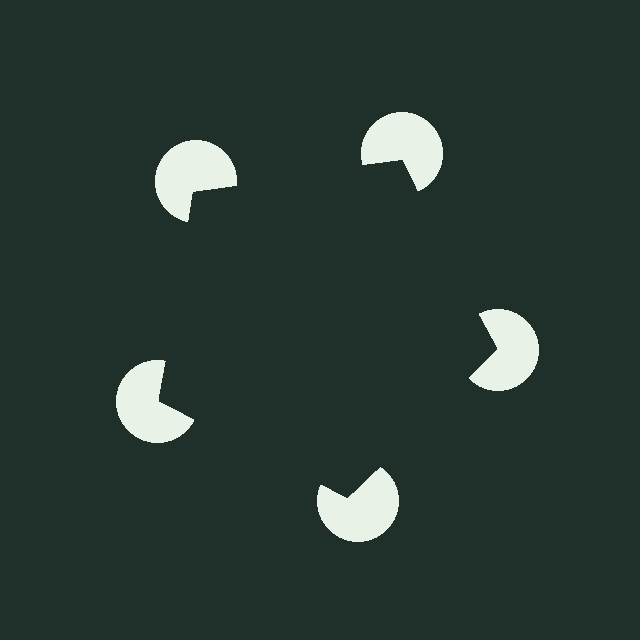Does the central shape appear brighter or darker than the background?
It typically appears slightly darker than the background, even though no actual brightness change is drawn.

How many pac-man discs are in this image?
There are 5 — one at each vertex of the illusory pentagon.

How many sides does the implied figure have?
5 sides.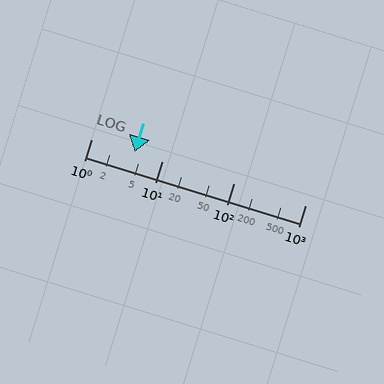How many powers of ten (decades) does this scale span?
The scale spans 3 decades, from 1 to 1000.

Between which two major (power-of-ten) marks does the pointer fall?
The pointer is between 1 and 10.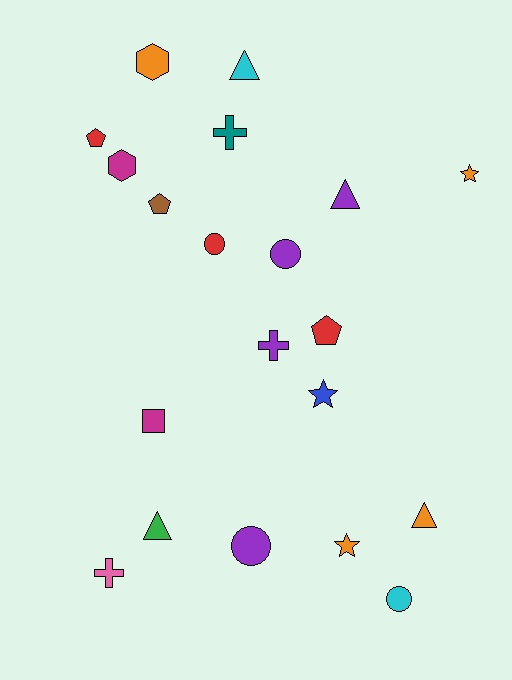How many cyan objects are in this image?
There are 2 cyan objects.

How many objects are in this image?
There are 20 objects.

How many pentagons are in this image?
There are 3 pentagons.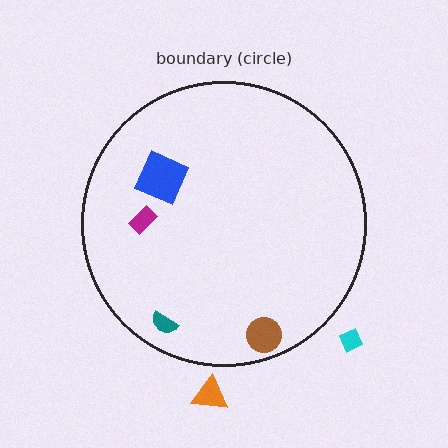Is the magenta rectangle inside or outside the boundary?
Inside.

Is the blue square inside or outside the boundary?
Inside.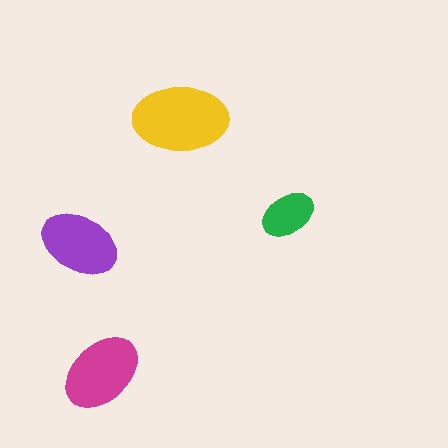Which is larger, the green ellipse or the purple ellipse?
The purple one.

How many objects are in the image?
There are 4 objects in the image.